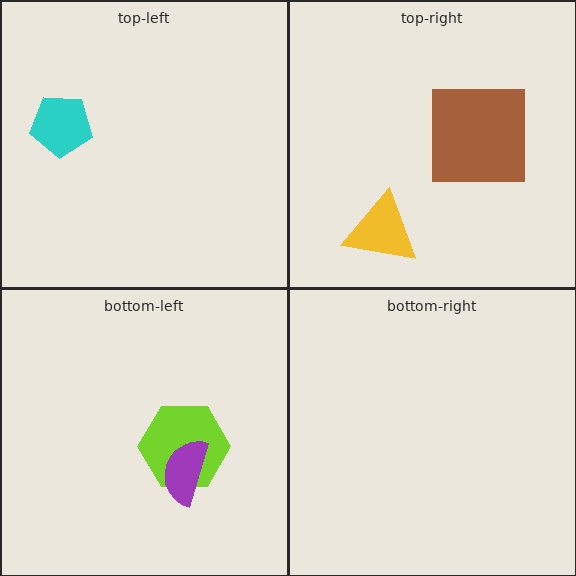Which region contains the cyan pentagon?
The top-left region.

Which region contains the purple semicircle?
The bottom-left region.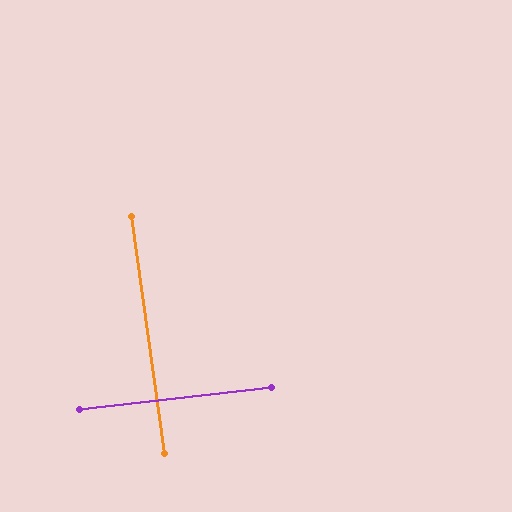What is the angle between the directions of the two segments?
Approximately 89 degrees.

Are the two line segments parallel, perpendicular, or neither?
Perpendicular — they meet at approximately 89°.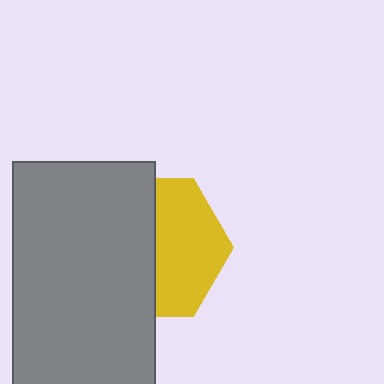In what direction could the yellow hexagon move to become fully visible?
The yellow hexagon could move right. That would shift it out from behind the gray rectangle entirely.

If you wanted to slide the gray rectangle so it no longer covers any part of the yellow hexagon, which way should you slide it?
Slide it left — that is the most direct way to separate the two shapes.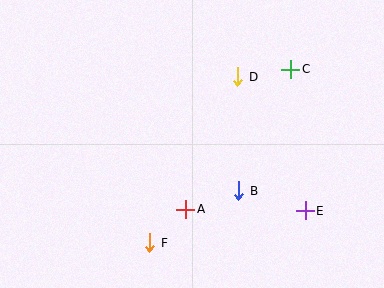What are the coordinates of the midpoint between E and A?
The midpoint between E and A is at (245, 210).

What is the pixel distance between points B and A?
The distance between B and A is 56 pixels.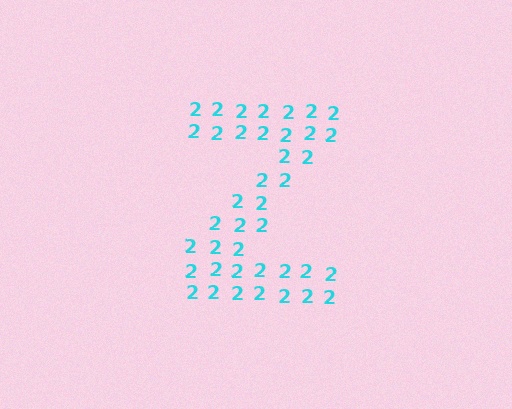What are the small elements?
The small elements are digit 2's.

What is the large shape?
The large shape is the letter Z.